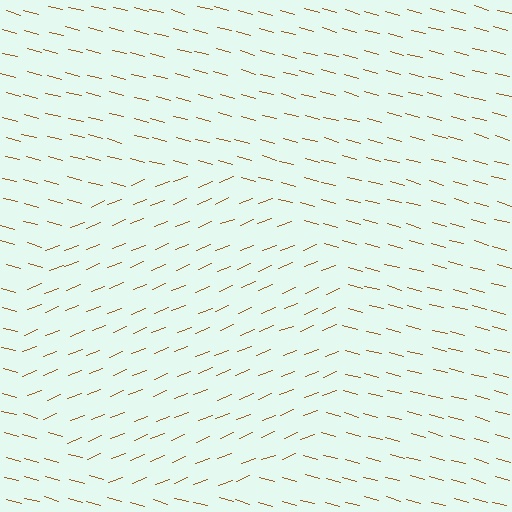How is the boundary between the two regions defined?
The boundary is defined purely by a change in line orientation (approximately 37 degrees difference). All lines are the same color and thickness.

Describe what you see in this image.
The image is filled with small brown line segments. A circle region in the image has lines oriented differently from the surrounding lines, creating a visible texture boundary.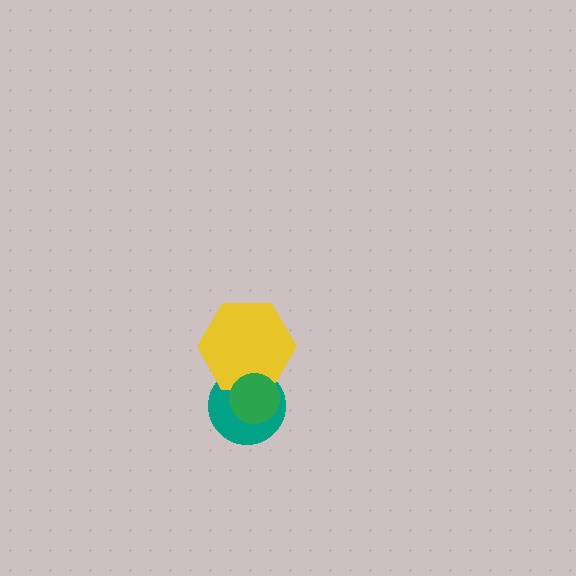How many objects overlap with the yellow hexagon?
2 objects overlap with the yellow hexagon.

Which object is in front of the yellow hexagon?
The green circle is in front of the yellow hexagon.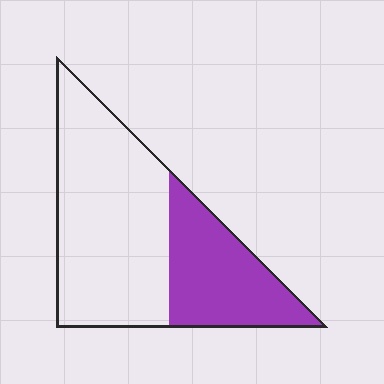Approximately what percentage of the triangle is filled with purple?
Approximately 35%.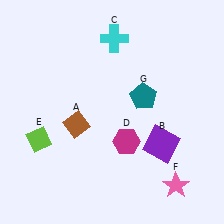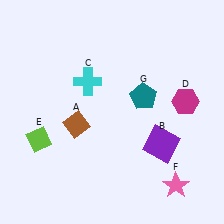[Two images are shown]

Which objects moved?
The objects that moved are: the cyan cross (C), the magenta hexagon (D).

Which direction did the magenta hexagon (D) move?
The magenta hexagon (D) moved right.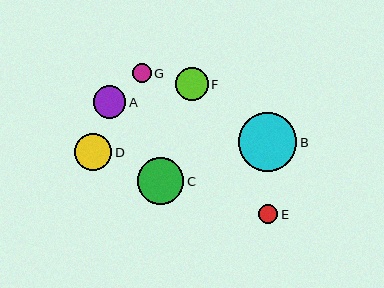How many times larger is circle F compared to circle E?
Circle F is approximately 1.7 times the size of circle E.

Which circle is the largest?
Circle B is the largest with a size of approximately 58 pixels.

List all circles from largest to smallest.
From largest to smallest: B, C, D, A, F, E, G.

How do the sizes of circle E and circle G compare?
Circle E and circle G are approximately the same size.